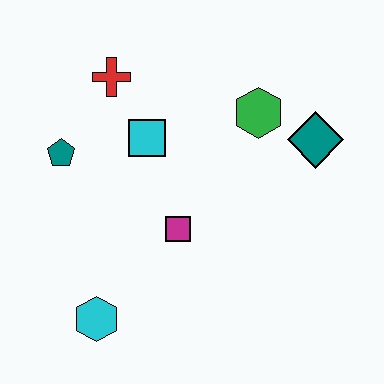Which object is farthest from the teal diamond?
The cyan hexagon is farthest from the teal diamond.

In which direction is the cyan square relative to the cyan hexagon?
The cyan square is above the cyan hexagon.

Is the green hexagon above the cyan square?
Yes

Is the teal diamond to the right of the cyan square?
Yes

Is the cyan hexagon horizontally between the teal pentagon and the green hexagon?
Yes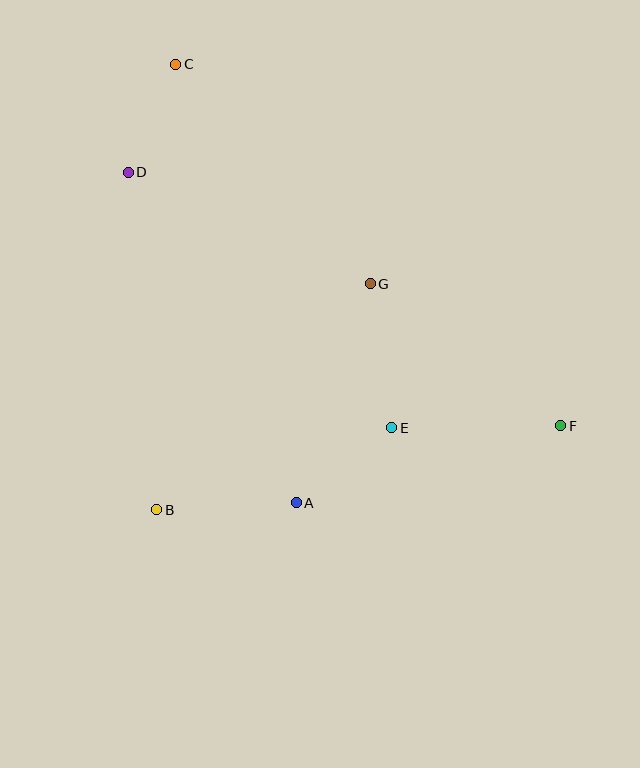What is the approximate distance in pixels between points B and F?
The distance between B and F is approximately 413 pixels.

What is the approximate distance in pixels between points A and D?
The distance between A and D is approximately 371 pixels.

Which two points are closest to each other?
Points C and D are closest to each other.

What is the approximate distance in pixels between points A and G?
The distance between A and G is approximately 232 pixels.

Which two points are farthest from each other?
Points C and F are farthest from each other.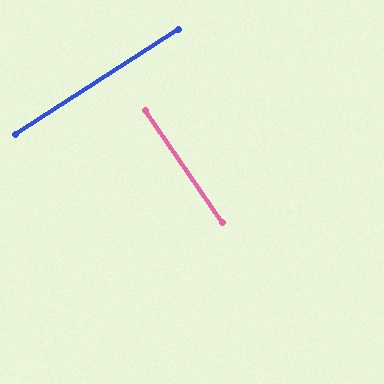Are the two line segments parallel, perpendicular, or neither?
Perpendicular — they meet at approximately 88°.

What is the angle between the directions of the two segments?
Approximately 88 degrees.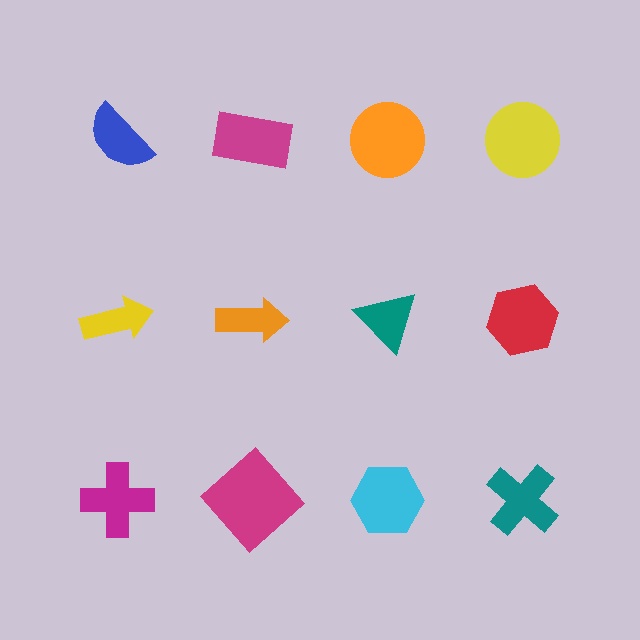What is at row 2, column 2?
An orange arrow.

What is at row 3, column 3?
A cyan hexagon.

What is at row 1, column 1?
A blue semicircle.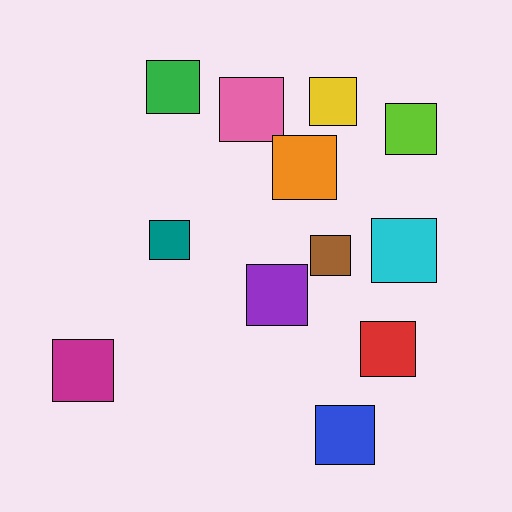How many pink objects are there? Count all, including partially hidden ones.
There is 1 pink object.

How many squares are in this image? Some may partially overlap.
There are 12 squares.